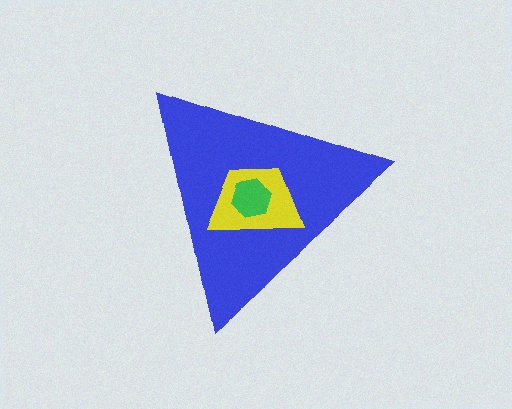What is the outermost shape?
The blue triangle.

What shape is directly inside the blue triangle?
The yellow trapezoid.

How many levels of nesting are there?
3.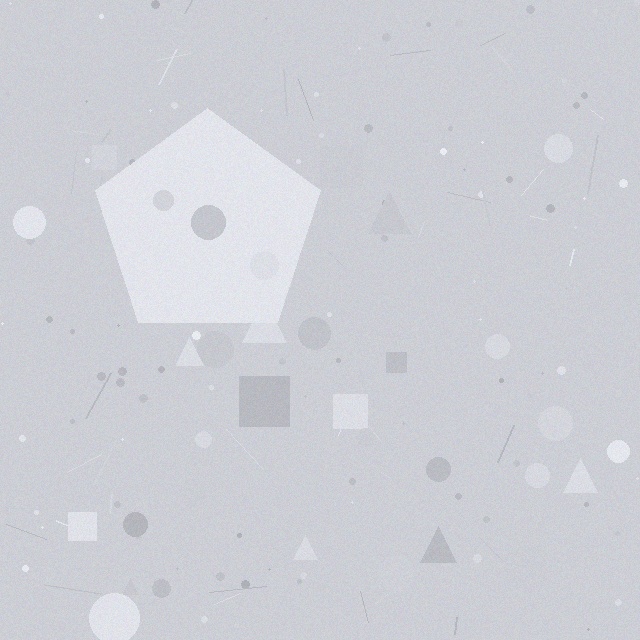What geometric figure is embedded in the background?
A pentagon is embedded in the background.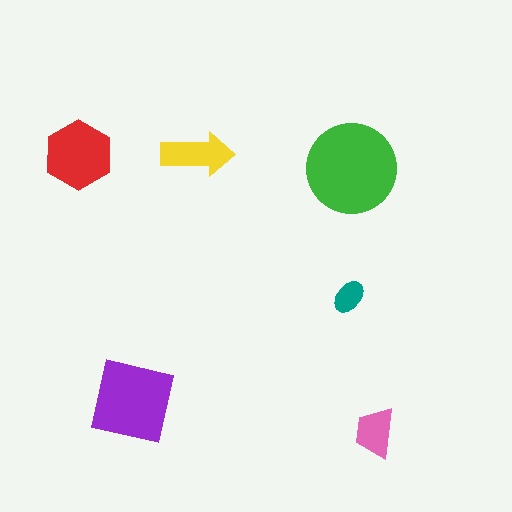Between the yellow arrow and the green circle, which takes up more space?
The green circle.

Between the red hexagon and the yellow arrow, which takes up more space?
The red hexagon.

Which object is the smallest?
The teal ellipse.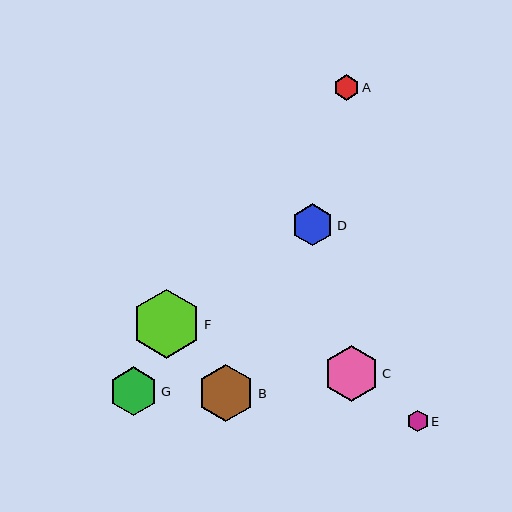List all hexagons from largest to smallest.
From largest to smallest: F, B, C, G, D, A, E.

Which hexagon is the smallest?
Hexagon E is the smallest with a size of approximately 21 pixels.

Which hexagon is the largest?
Hexagon F is the largest with a size of approximately 68 pixels.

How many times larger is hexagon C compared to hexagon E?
Hexagon C is approximately 2.6 times the size of hexagon E.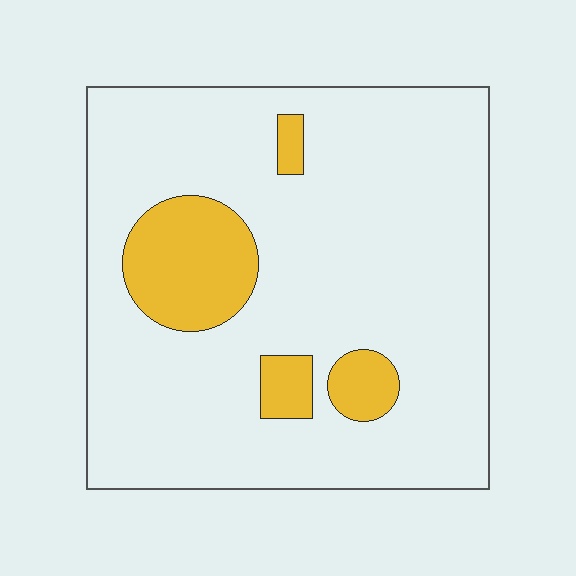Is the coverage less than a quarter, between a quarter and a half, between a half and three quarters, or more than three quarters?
Less than a quarter.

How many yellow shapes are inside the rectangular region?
4.